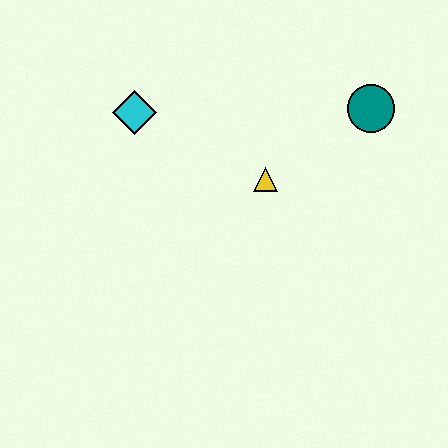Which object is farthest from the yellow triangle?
The cyan diamond is farthest from the yellow triangle.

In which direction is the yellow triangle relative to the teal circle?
The yellow triangle is to the left of the teal circle.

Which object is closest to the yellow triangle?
The teal circle is closest to the yellow triangle.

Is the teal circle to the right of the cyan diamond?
Yes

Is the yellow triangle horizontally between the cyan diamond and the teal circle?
Yes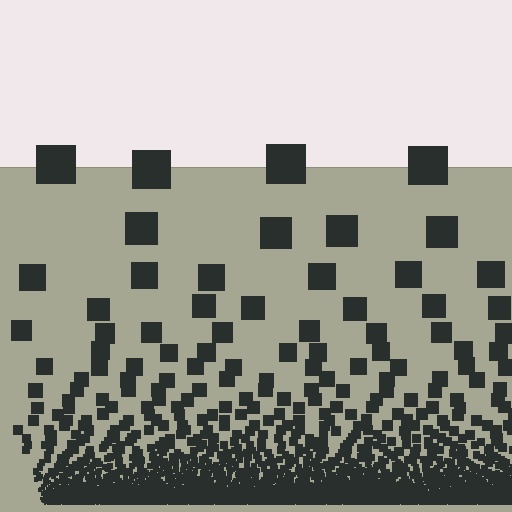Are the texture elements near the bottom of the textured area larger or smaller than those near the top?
Smaller. The gradient is inverted — elements near the bottom are smaller and denser.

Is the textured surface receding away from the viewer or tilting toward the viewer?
The surface appears to tilt toward the viewer. Texture elements get larger and sparser toward the top.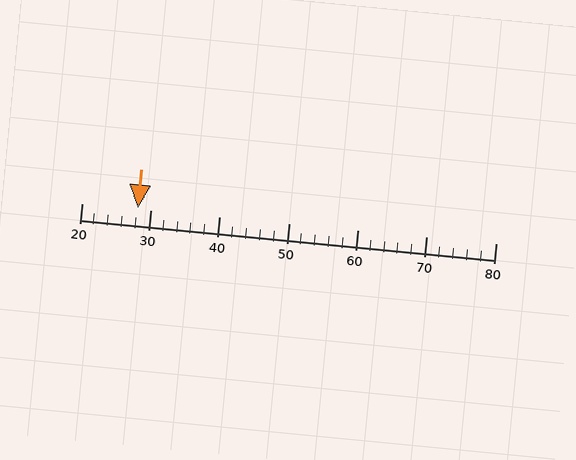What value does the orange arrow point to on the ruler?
The orange arrow points to approximately 28.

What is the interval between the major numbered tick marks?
The major tick marks are spaced 10 units apart.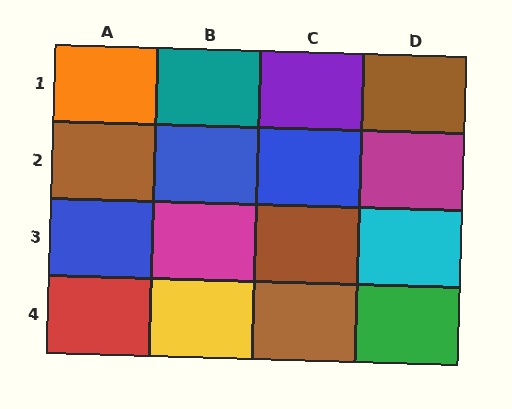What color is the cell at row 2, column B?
Blue.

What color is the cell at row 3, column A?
Blue.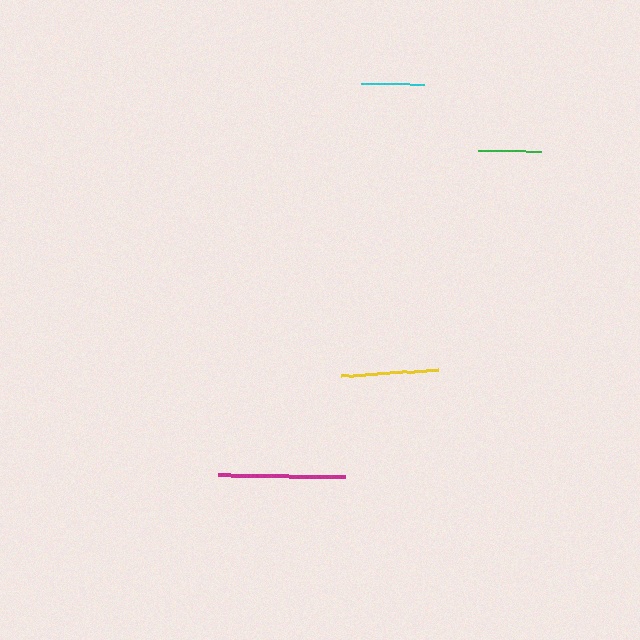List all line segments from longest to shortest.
From longest to shortest: magenta, yellow, green, cyan.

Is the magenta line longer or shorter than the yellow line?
The magenta line is longer than the yellow line.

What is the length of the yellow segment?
The yellow segment is approximately 97 pixels long.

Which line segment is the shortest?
The cyan line is the shortest at approximately 63 pixels.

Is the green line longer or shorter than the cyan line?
The green line is longer than the cyan line.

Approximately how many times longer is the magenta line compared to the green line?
The magenta line is approximately 2.0 times the length of the green line.